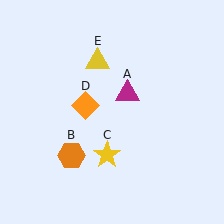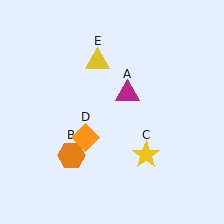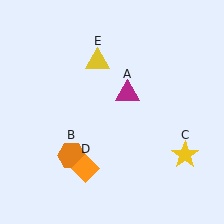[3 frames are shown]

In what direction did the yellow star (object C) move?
The yellow star (object C) moved right.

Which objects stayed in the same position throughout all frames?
Magenta triangle (object A) and orange hexagon (object B) and yellow triangle (object E) remained stationary.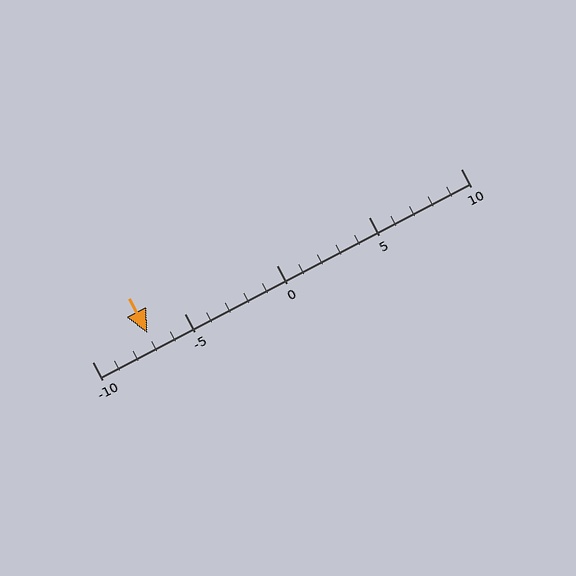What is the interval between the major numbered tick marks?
The major tick marks are spaced 5 units apart.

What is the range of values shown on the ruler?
The ruler shows values from -10 to 10.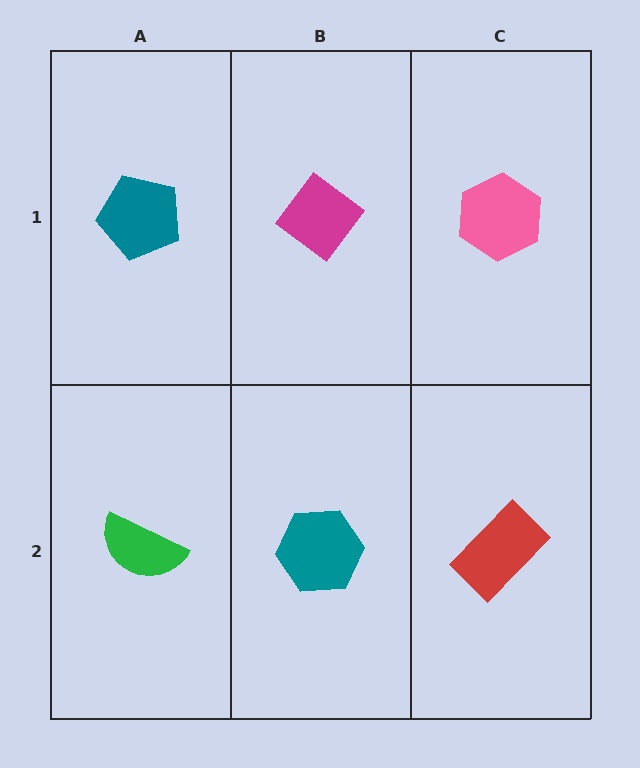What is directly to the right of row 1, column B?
A pink hexagon.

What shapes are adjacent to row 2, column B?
A magenta diamond (row 1, column B), a green semicircle (row 2, column A), a red rectangle (row 2, column C).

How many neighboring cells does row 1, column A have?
2.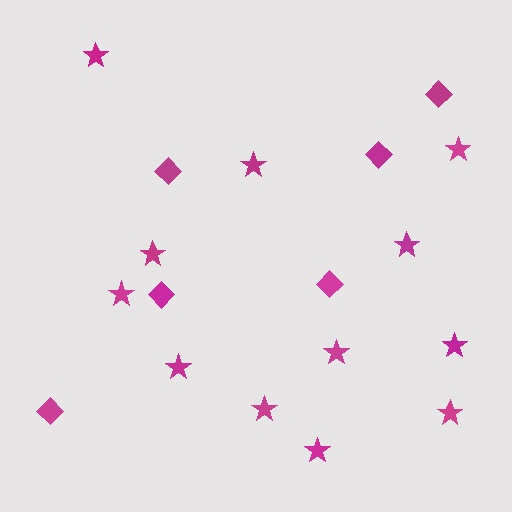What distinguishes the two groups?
There are 2 groups: one group of diamonds (6) and one group of stars (12).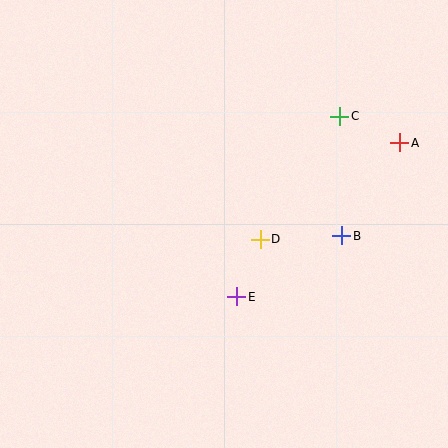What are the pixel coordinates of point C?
Point C is at (340, 116).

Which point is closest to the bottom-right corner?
Point B is closest to the bottom-right corner.